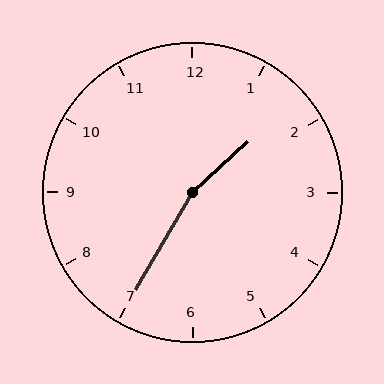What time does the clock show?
1:35.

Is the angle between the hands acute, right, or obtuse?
It is obtuse.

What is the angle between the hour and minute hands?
Approximately 162 degrees.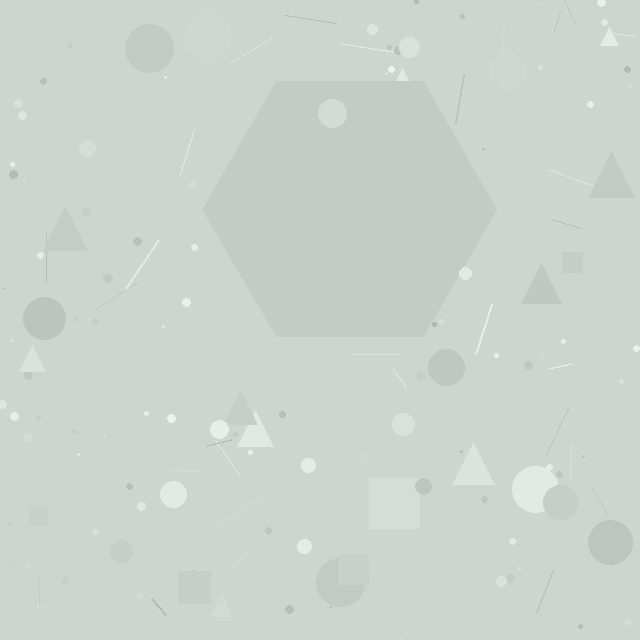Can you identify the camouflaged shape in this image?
The camouflaged shape is a hexagon.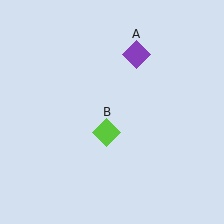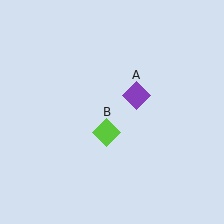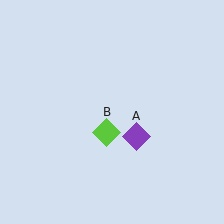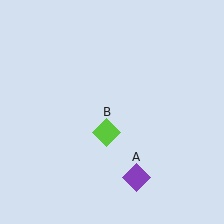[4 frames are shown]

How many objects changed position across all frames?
1 object changed position: purple diamond (object A).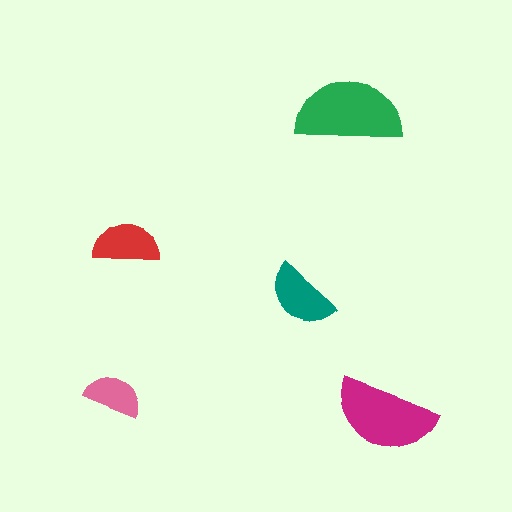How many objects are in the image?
There are 5 objects in the image.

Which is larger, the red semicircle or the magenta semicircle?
The magenta one.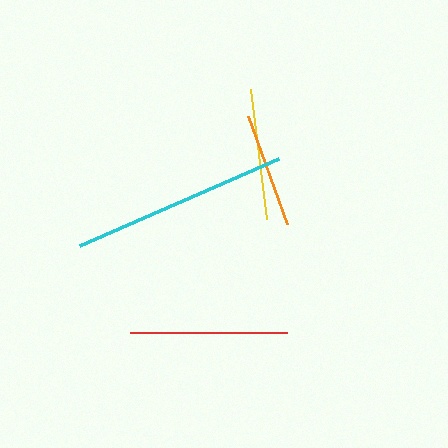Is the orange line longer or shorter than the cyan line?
The cyan line is longer than the orange line.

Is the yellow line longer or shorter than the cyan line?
The cyan line is longer than the yellow line.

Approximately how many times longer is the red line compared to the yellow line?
The red line is approximately 1.2 times the length of the yellow line.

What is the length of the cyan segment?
The cyan segment is approximately 217 pixels long.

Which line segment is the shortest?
The orange line is the shortest at approximately 115 pixels.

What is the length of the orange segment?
The orange segment is approximately 115 pixels long.